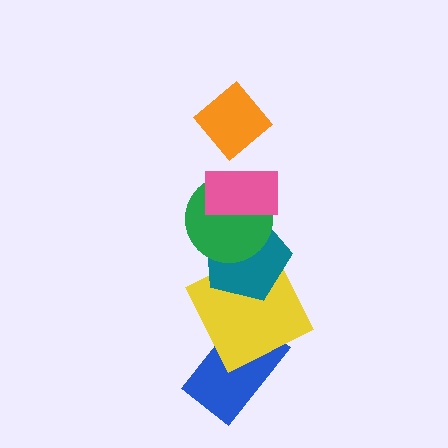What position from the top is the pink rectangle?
The pink rectangle is 2nd from the top.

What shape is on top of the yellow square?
The teal pentagon is on top of the yellow square.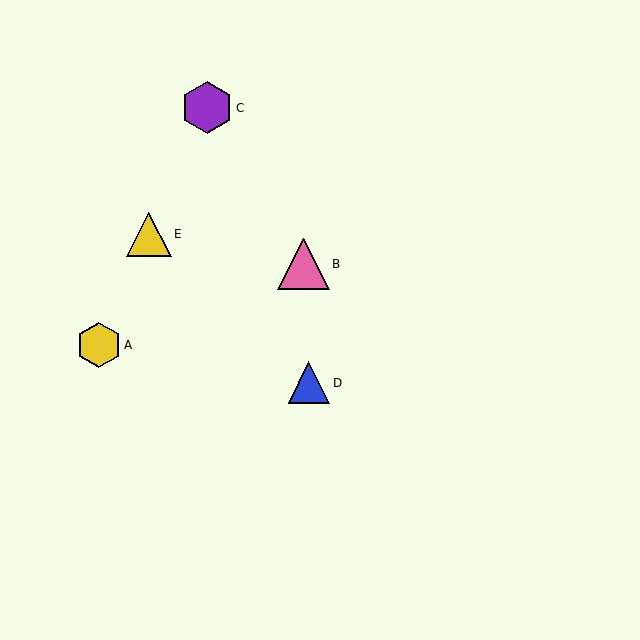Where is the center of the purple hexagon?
The center of the purple hexagon is at (207, 108).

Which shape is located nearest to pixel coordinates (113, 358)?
The yellow hexagon (labeled A) at (99, 345) is nearest to that location.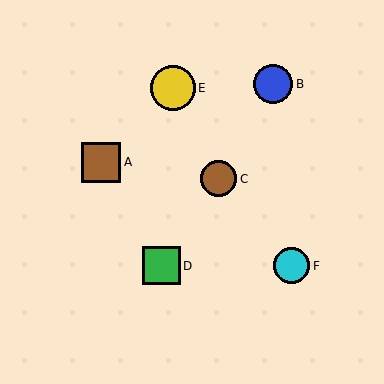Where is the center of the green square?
The center of the green square is at (161, 266).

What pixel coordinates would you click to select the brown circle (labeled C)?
Click at (218, 179) to select the brown circle C.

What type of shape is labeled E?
Shape E is a yellow circle.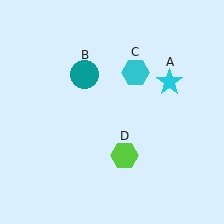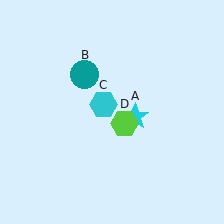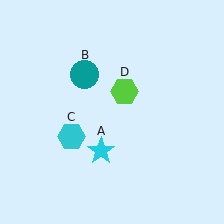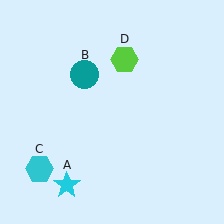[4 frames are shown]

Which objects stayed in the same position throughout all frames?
Teal circle (object B) remained stationary.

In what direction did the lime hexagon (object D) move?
The lime hexagon (object D) moved up.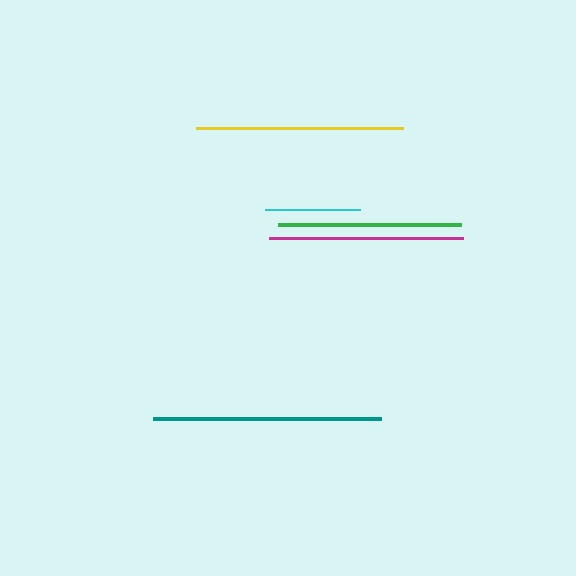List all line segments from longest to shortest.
From longest to shortest: teal, yellow, magenta, green, cyan.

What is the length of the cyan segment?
The cyan segment is approximately 95 pixels long.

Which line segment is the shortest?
The cyan line is the shortest at approximately 95 pixels.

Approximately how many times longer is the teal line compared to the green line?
The teal line is approximately 1.2 times the length of the green line.